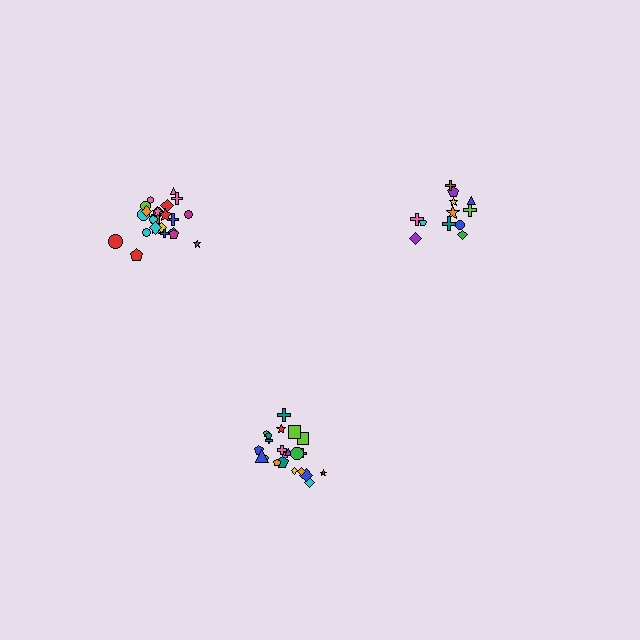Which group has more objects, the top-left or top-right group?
The top-left group.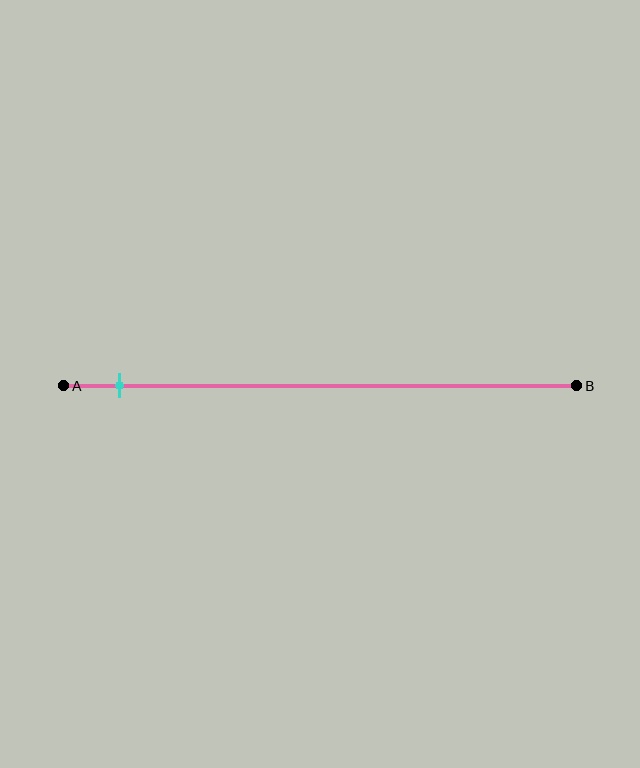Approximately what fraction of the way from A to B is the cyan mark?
The cyan mark is approximately 10% of the way from A to B.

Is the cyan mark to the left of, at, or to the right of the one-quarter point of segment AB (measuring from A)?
The cyan mark is to the left of the one-quarter point of segment AB.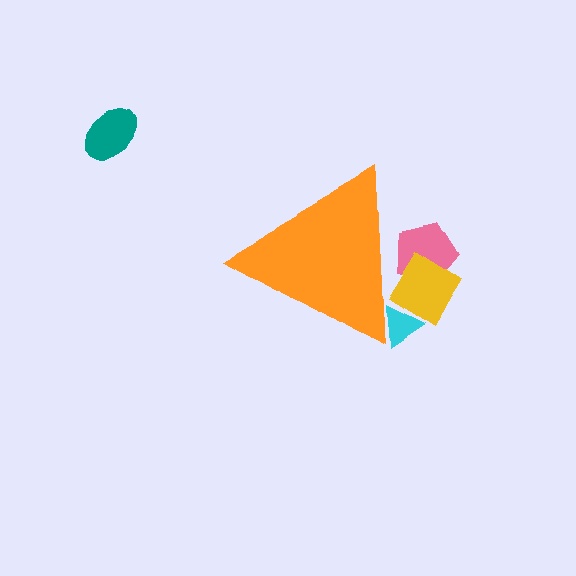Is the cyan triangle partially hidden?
Yes, the cyan triangle is partially hidden behind the orange triangle.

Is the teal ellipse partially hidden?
No, the teal ellipse is fully visible.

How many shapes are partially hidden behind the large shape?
3 shapes are partially hidden.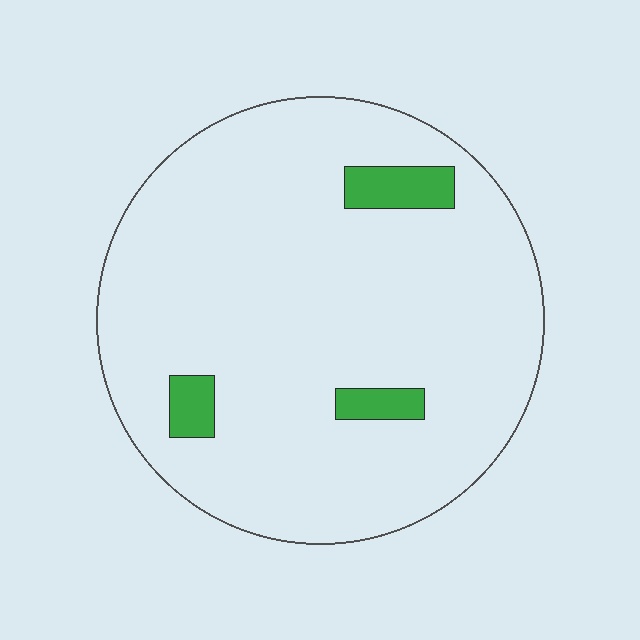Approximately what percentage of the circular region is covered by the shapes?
Approximately 5%.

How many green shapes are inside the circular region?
3.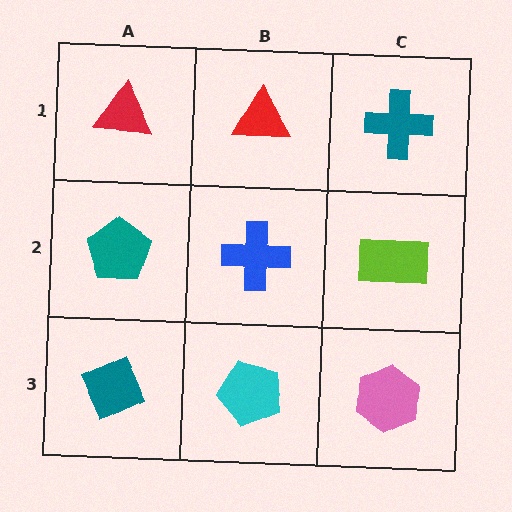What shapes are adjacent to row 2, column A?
A red triangle (row 1, column A), a teal diamond (row 3, column A), a blue cross (row 2, column B).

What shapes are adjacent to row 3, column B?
A blue cross (row 2, column B), a teal diamond (row 3, column A), a pink hexagon (row 3, column C).